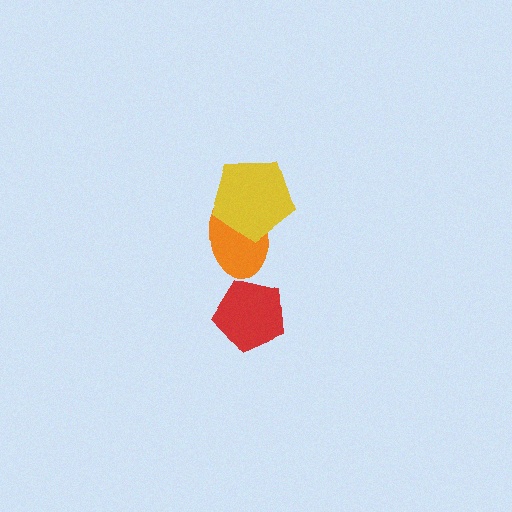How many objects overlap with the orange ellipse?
1 object overlaps with the orange ellipse.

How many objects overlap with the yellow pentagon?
1 object overlaps with the yellow pentagon.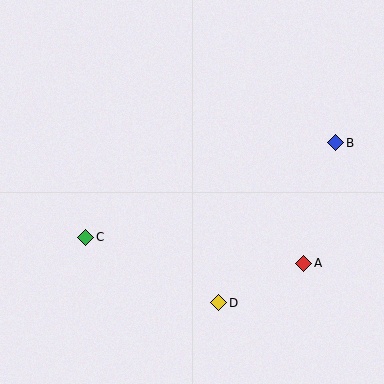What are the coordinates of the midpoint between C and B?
The midpoint between C and B is at (211, 190).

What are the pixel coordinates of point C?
Point C is at (86, 237).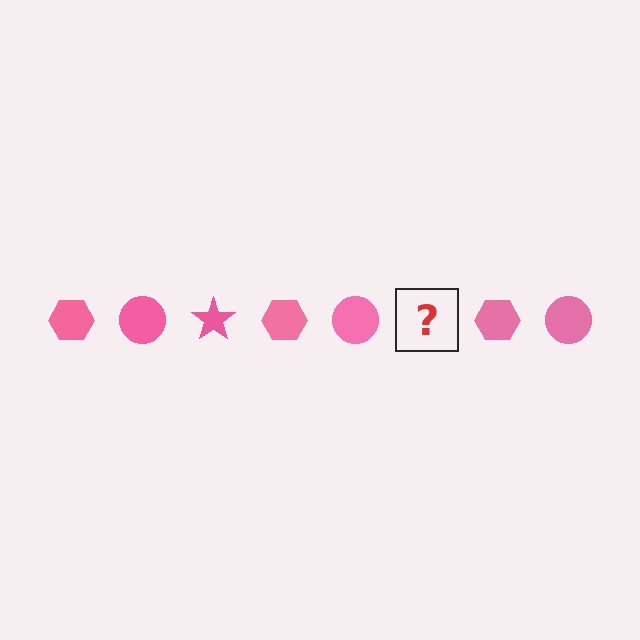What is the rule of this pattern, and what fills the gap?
The rule is that the pattern cycles through hexagon, circle, star shapes in pink. The gap should be filled with a pink star.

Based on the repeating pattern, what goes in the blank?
The blank should be a pink star.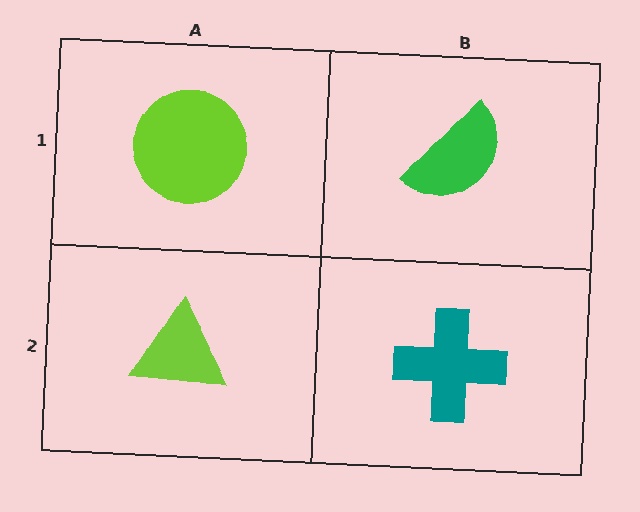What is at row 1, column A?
A lime circle.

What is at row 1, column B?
A green semicircle.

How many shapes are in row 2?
2 shapes.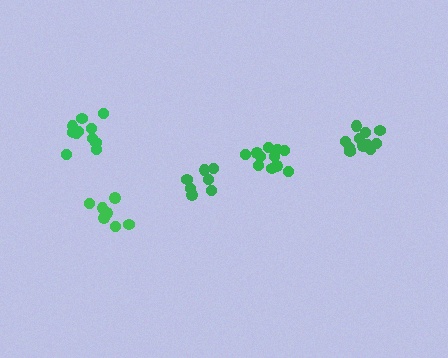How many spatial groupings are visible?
There are 5 spatial groupings.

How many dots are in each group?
Group 1: 13 dots, Group 2: 7 dots, Group 3: 11 dots, Group 4: 11 dots, Group 5: 7 dots (49 total).